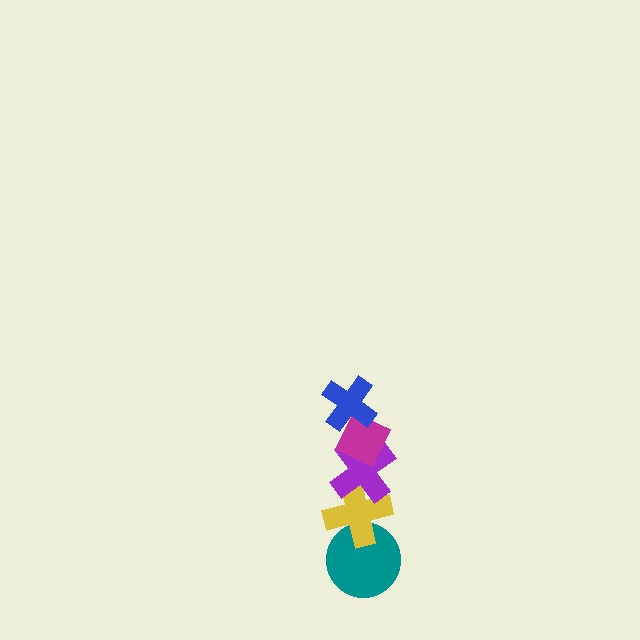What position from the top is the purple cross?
The purple cross is 3rd from the top.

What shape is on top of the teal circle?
The yellow cross is on top of the teal circle.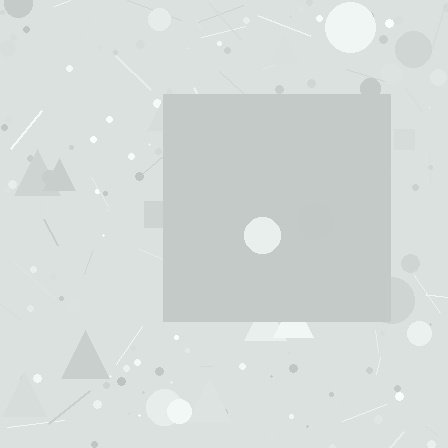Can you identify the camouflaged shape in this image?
The camouflaged shape is a square.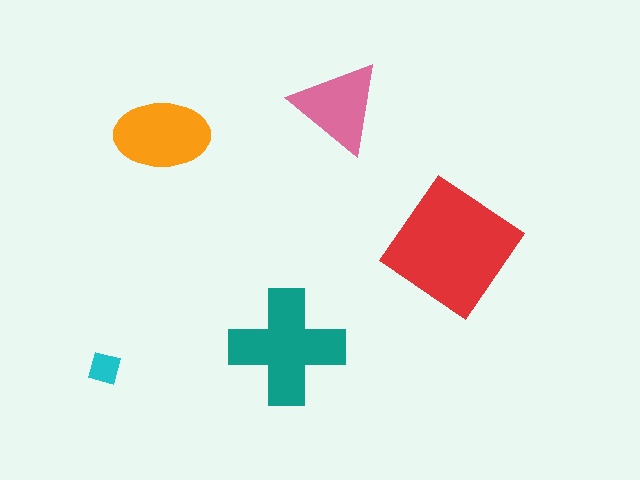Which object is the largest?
The red diamond.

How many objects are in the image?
There are 5 objects in the image.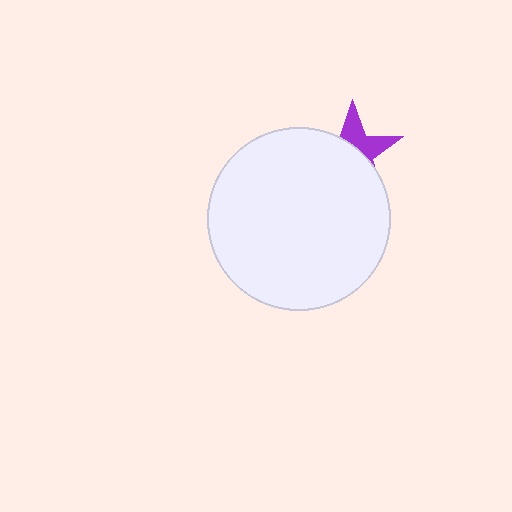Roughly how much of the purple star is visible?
A small part of it is visible (roughly 38%).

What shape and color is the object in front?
The object in front is a white circle.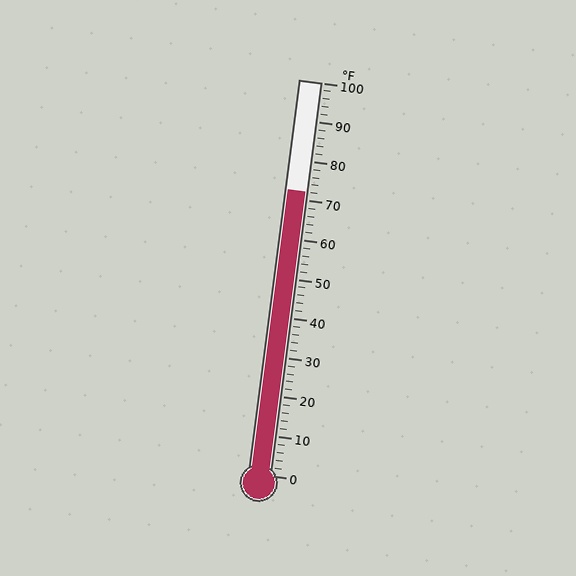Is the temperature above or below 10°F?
The temperature is above 10°F.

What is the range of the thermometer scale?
The thermometer scale ranges from 0°F to 100°F.